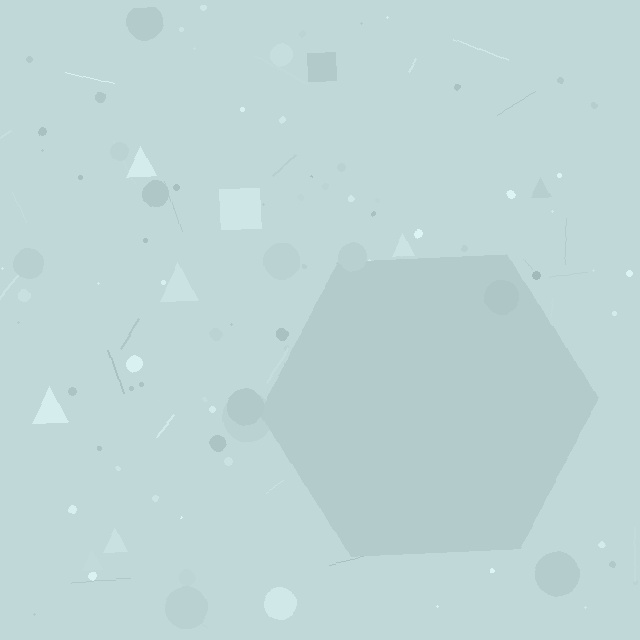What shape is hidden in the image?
A hexagon is hidden in the image.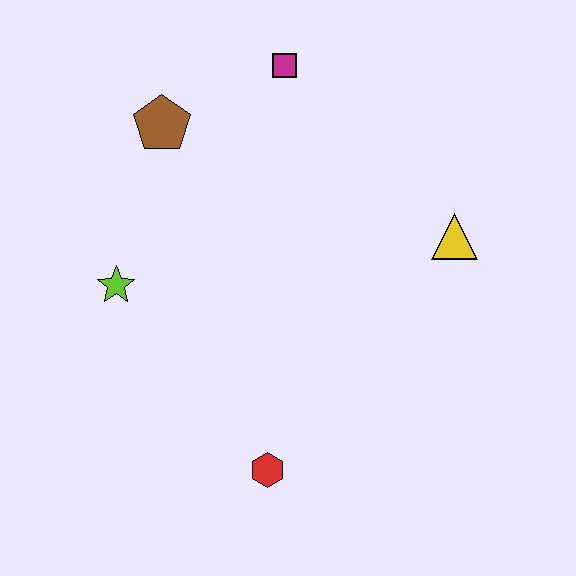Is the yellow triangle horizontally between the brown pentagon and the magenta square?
No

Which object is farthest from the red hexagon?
The magenta square is farthest from the red hexagon.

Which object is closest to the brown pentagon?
The magenta square is closest to the brown pentagon.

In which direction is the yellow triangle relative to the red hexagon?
The yellow triangle is above the red hexagon.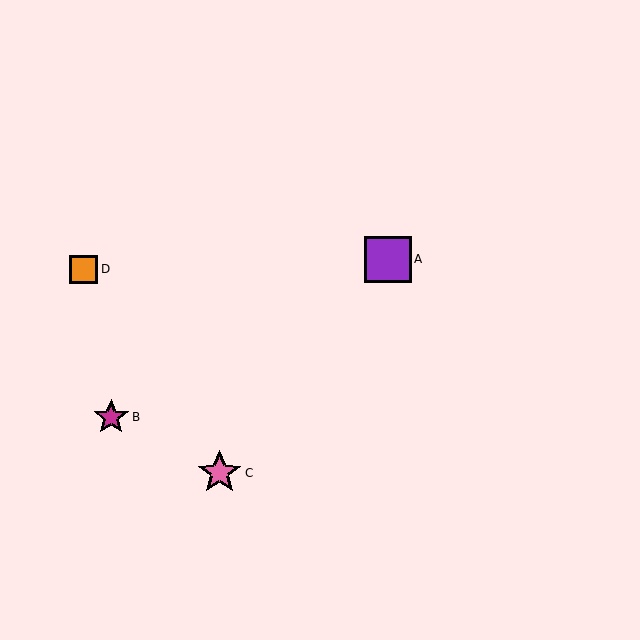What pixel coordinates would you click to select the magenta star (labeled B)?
Click at (111, 417) to select the magenta star B.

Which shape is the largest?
The purple square (labeled A) is the largest.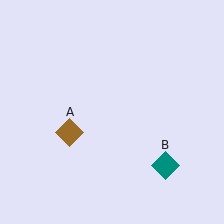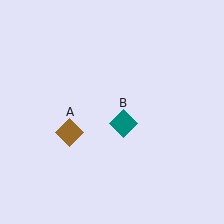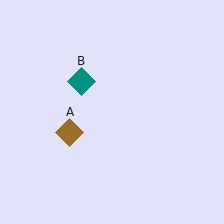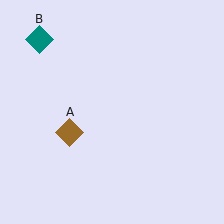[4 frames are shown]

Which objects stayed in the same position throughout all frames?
Brown diamond (object A) remained stationary.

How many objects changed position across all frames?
1 object changed position: teal diamond (object B).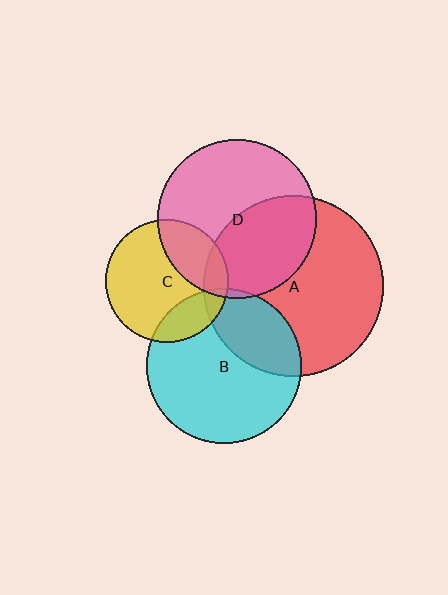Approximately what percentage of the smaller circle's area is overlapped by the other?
Approximately 30%.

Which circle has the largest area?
Circle A (red).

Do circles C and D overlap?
Yes.